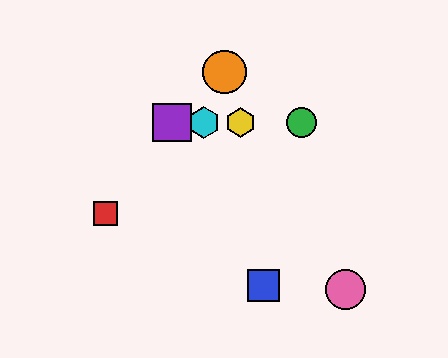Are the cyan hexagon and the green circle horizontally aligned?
Yes, both are at y≈123.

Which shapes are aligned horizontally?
The green circle, the yellow hexagon, the purple square, the cyan hexagon are aligned horizontally.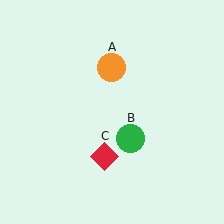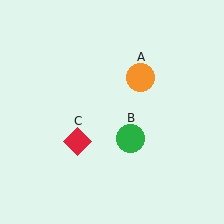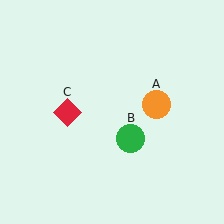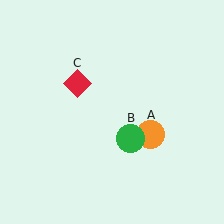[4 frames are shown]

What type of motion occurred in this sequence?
The orange circle (object A), red diamond (object C) rotated clockwise around the center of the scene.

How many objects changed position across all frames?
2 objects changed position: orange circle (object A), red diamond (object C).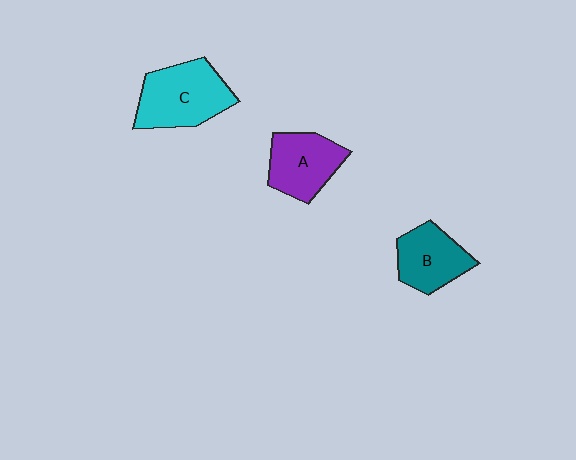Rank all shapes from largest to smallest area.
From largest to smallest: C (cyan), A (purple), B (teal).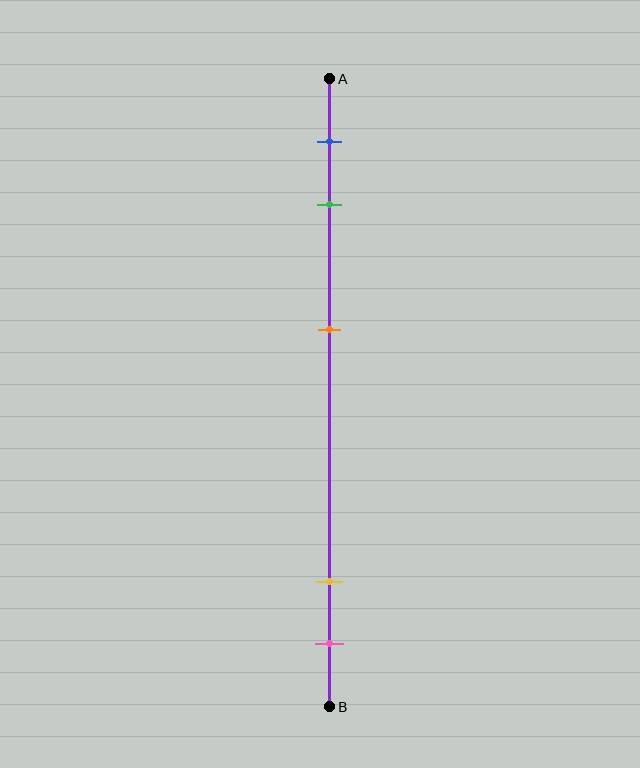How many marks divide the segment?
There are 5 marks dividing the segment.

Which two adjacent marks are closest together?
The yellow and pink marks are the closest adjacent pair.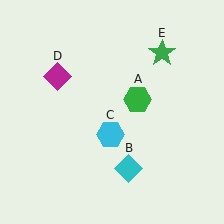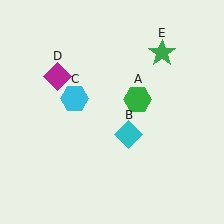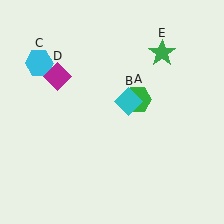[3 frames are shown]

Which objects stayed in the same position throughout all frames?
Green hexagon (object A) and magenta diamond (object D) and green star (object E) remained stationary.